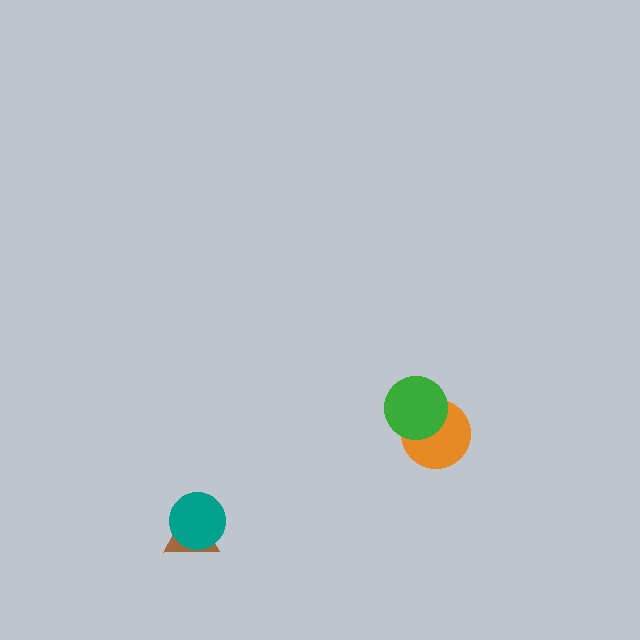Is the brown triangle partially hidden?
Yes, it is partially covered by another shape.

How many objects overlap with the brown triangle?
1 object overlaps with the brown triangle.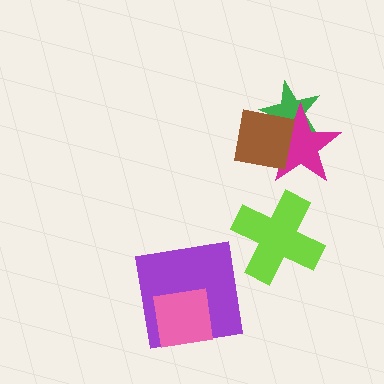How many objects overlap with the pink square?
1 object overlaps with the pink square.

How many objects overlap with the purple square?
1 object overlaps with the purple square.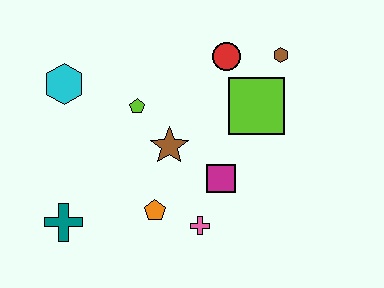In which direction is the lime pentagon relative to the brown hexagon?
The lime pentagon is to the left of the brown hexagon.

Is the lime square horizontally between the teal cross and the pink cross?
No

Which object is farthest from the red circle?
The teal cross is farthest from the red circle.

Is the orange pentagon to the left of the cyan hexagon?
No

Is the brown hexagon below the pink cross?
No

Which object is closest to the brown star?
The lime pentagon is closest to the brown star.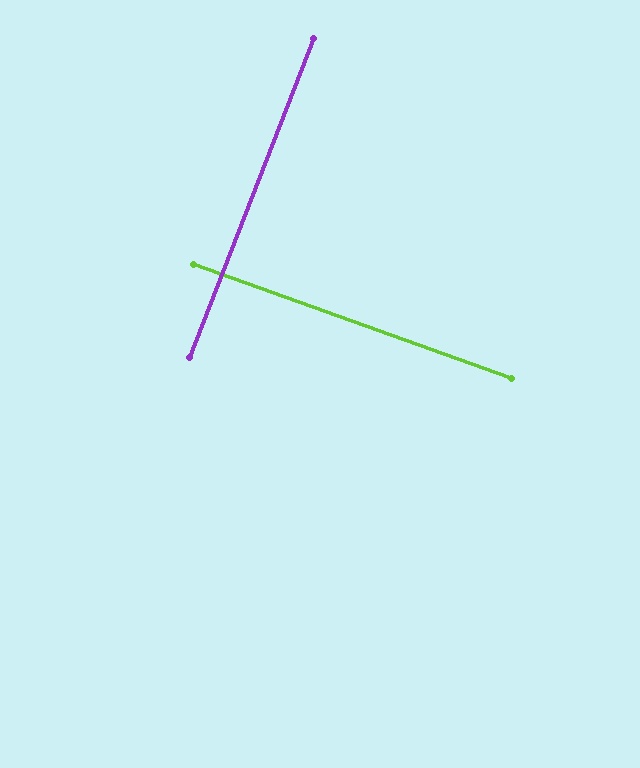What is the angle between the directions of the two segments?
Approximately 89 degrees.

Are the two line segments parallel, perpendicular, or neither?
Perpendicular — they meet at approximately 89°.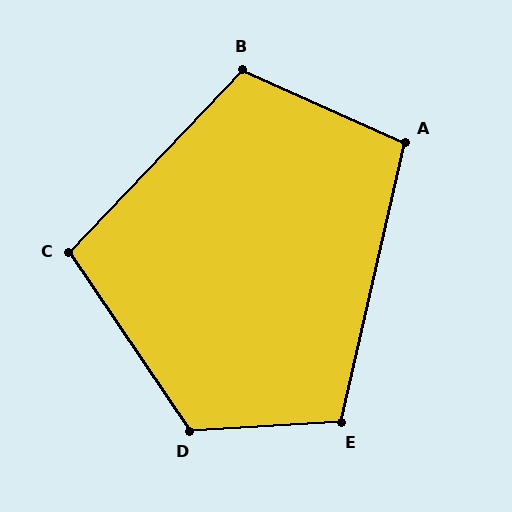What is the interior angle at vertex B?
Approximately 109 degrees (obtuse).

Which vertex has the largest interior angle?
D, at approximately 121 degrees.